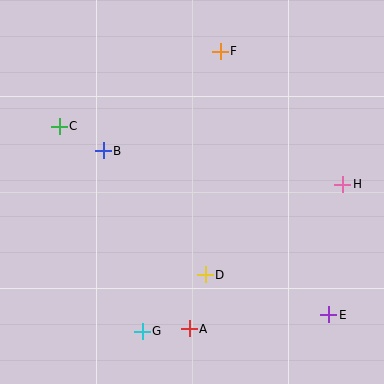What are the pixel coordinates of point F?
Point F is at (220, 51).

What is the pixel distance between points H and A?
The distance between H and A is 211 pixels.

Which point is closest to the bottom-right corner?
Point E is closest to the bottom-right corner.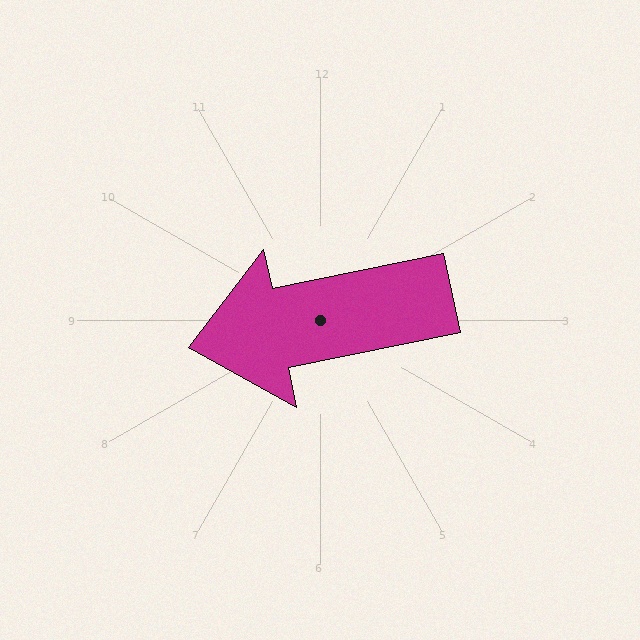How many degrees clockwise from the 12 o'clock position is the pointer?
Approximately 258 degrees.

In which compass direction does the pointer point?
West.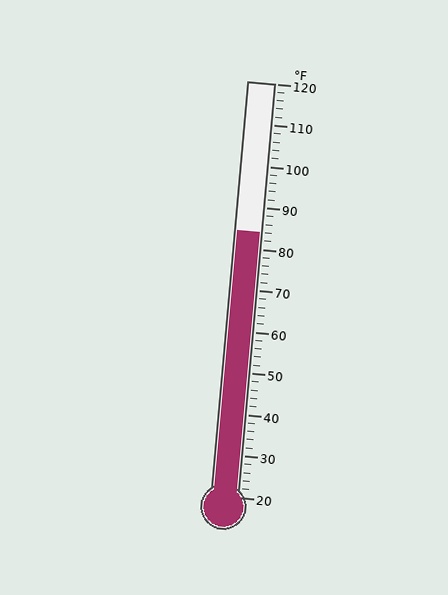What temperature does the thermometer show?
The thermometer shows approximately 84°F.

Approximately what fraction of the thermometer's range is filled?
The thermometer is filled to approximately 65% of its range.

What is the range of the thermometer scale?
The thermometer scale ranges from 20°F to 120°F.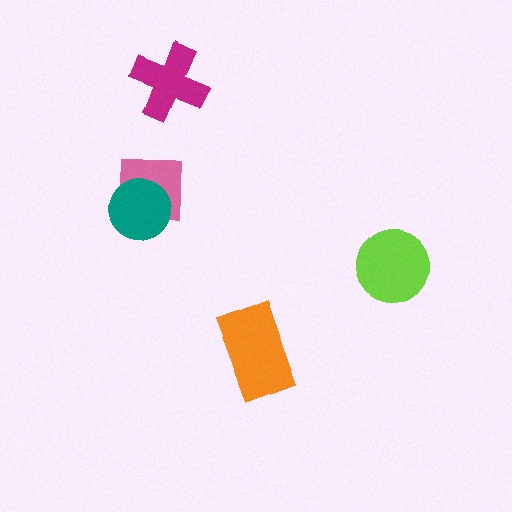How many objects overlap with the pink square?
1 object overlaps with the pink square.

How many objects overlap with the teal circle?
1 object overlaps with the teal circle.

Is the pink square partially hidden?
Yes, it is partially covered by another shape.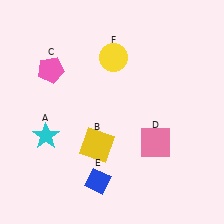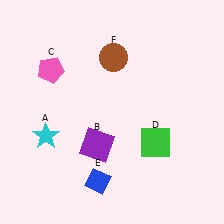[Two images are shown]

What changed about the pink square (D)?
In Image 1, D is pink. In Image 2, it changed to green.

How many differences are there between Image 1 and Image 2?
There are 3 differences between the two images.